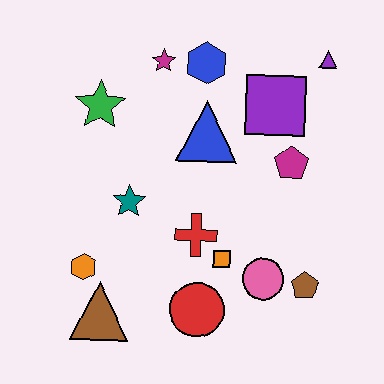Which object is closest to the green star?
The magenta star is closest to the green star.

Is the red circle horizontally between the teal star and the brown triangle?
No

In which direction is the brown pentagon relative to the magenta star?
The brown pentagon is below the magenta star.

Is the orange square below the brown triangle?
No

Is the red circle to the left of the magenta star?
No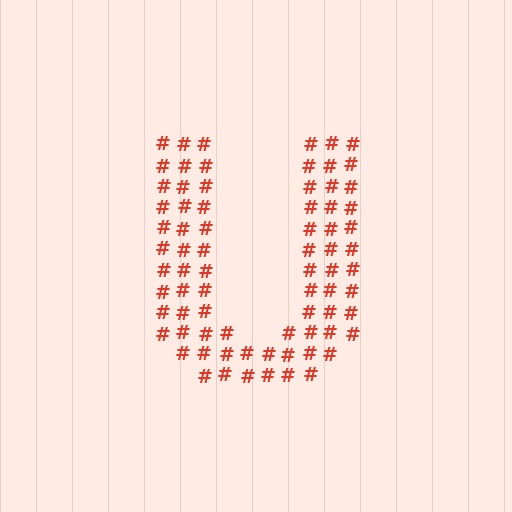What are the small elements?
The small elements are hash symbols.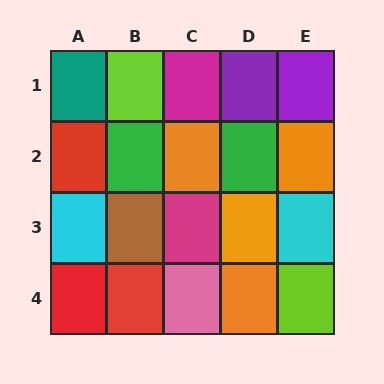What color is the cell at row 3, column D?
Orange.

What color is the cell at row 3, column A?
Cyan.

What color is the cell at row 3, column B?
Brown.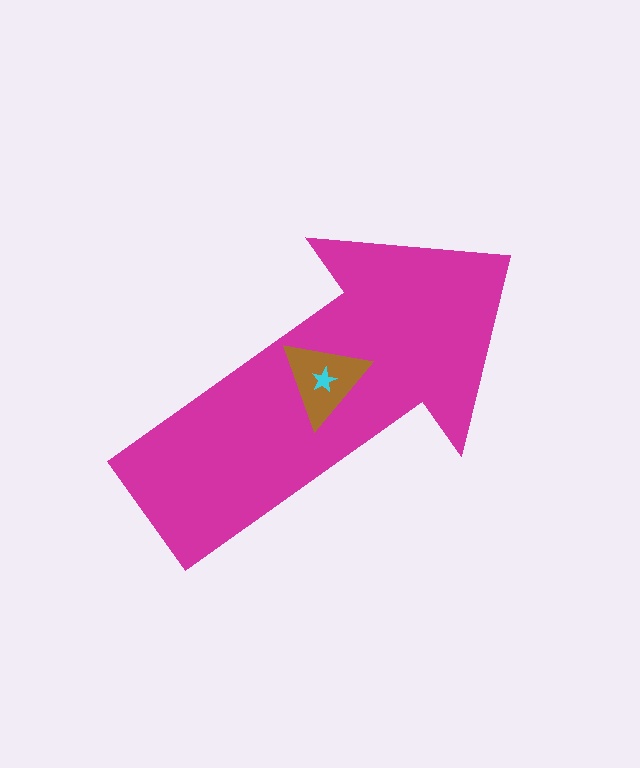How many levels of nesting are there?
3.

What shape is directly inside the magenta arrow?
The brown triangle.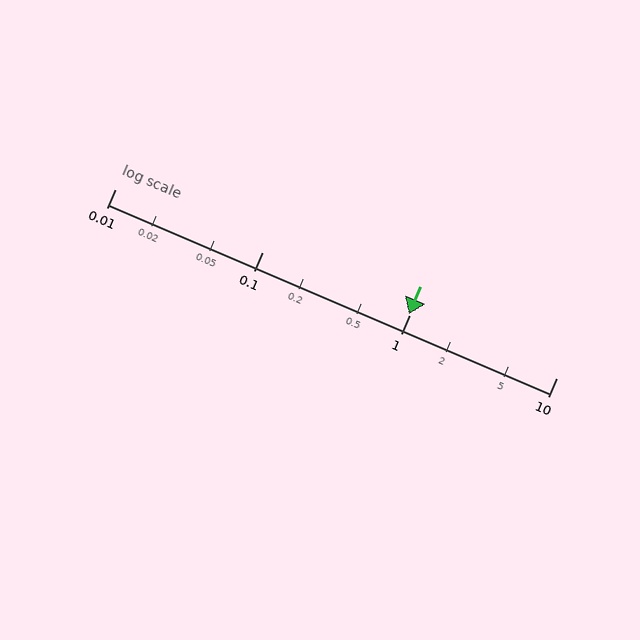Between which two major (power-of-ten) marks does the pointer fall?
The pointer is between 0.1 and 1.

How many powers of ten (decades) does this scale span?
The scale spans 3 decades, from 0.01 to 10.